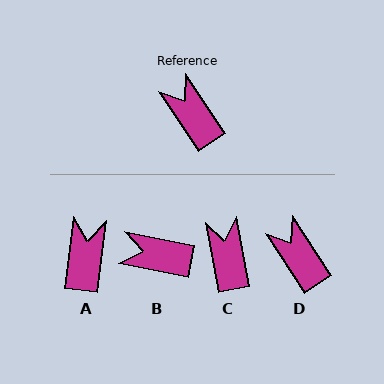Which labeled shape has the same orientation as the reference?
D.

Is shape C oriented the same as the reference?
No, it is off by about 23 degrees.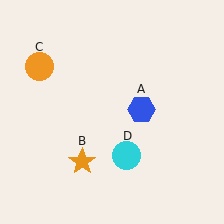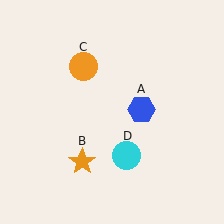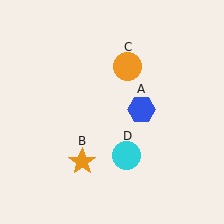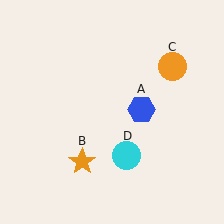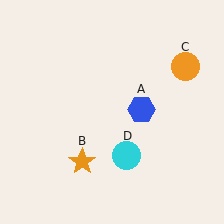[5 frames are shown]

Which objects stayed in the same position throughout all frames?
Blue hexagon (object A) and orange star (object B) and cyan circle (object D) remained stationary.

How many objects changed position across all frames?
1 object changed position: orange circle (object C).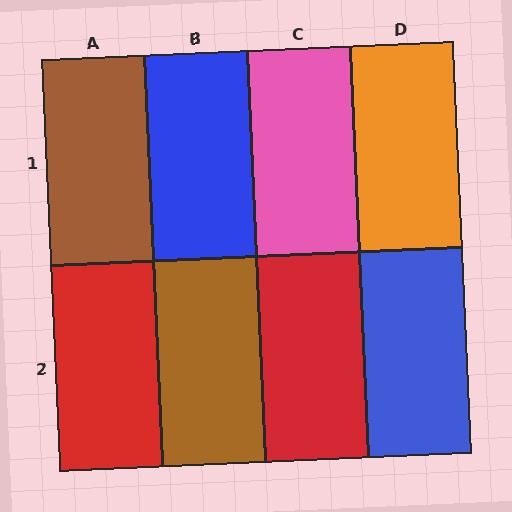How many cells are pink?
1 cell is pink.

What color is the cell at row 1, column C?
Pink.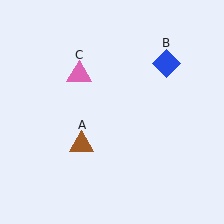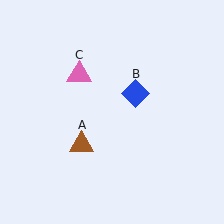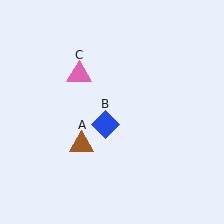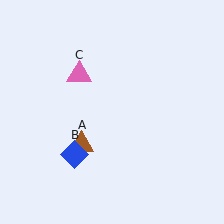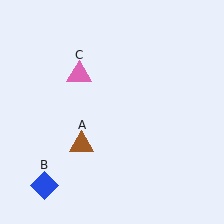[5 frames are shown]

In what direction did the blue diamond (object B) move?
The blue diamond (object B) moved down and to the left.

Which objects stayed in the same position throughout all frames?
Brown triangle (object A) and pink triangle (object C) remained stationary.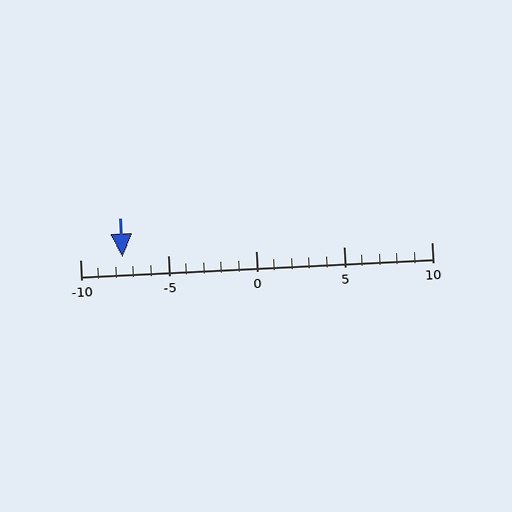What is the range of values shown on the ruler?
The ruler shows values from -10 to 10.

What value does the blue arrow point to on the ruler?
The blue arrow points to approximately -8.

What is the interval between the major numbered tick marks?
The major tick marks are spaced 5 units apart.